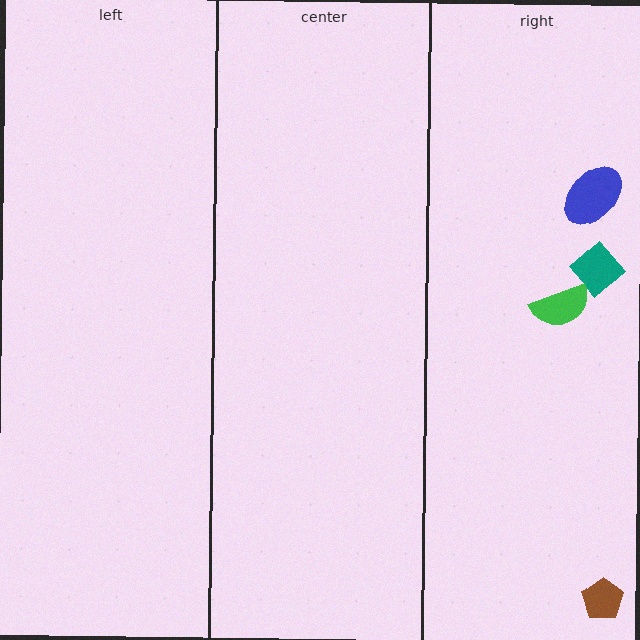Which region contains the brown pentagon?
The right region.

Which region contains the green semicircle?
The right region.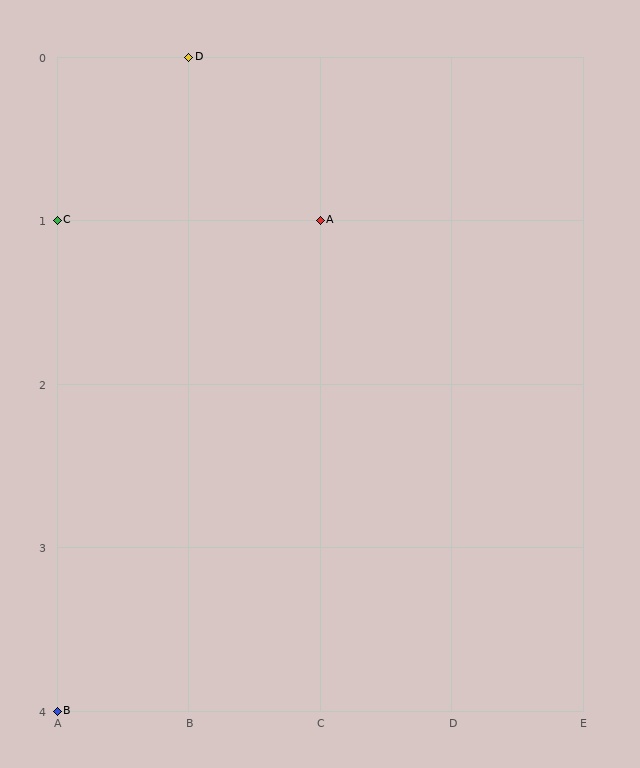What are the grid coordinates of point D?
Point D is at grid coordinates (B, 0).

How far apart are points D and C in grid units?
Points D and C are 1 column and 1 row apart (about 1.4 grid units diagonally).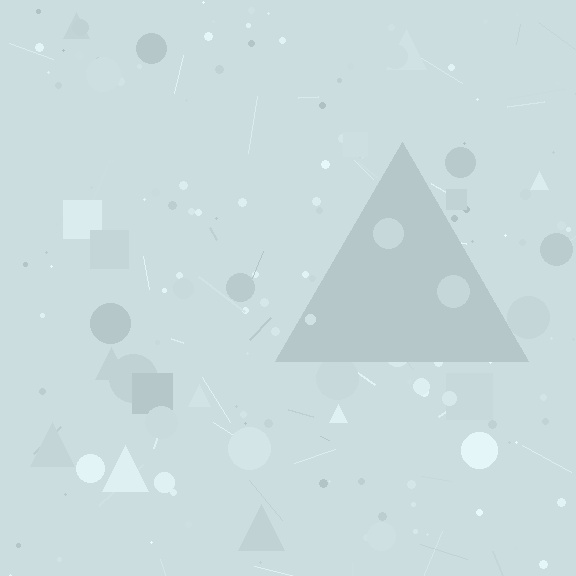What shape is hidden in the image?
A triangle is hidden in the image.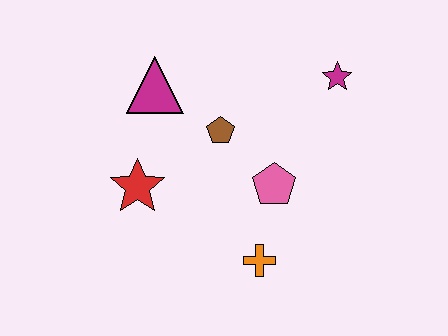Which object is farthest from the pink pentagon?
The magenta triangle is farthest from the pink pentagon.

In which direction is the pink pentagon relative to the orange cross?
The pink pentagon is above the orange cross.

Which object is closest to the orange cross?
The pink pentagon is closest to the orange cross.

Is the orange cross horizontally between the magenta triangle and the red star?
No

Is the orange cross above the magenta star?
No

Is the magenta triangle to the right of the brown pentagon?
No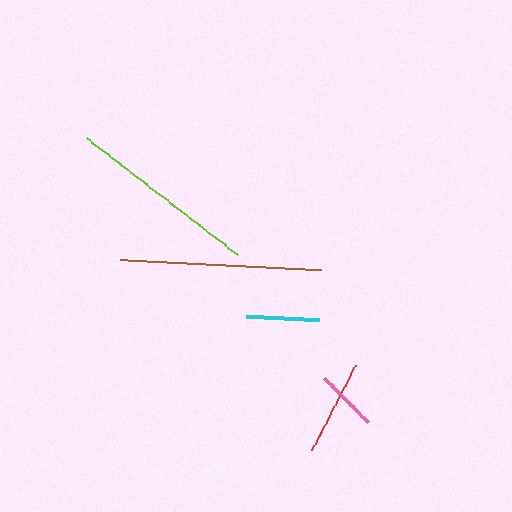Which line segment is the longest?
The brown line is the longest at approximately 202 pixels.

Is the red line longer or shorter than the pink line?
The red line is longer than the pink line.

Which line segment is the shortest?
The pink line is the shortest at approximately 62 pixels.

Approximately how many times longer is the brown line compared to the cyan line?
The brown line is approximately 2.8 times the length of the cyan line.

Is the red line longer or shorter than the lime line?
The lime line is longer than the red line.